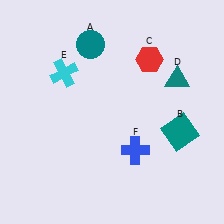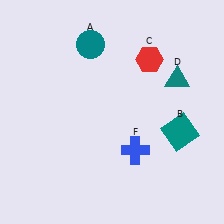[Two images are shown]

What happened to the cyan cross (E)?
The cyan cross (E) was removed in Image 2. It was in the top-left area of Image 1.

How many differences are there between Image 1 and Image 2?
There is 1 difference between the two images.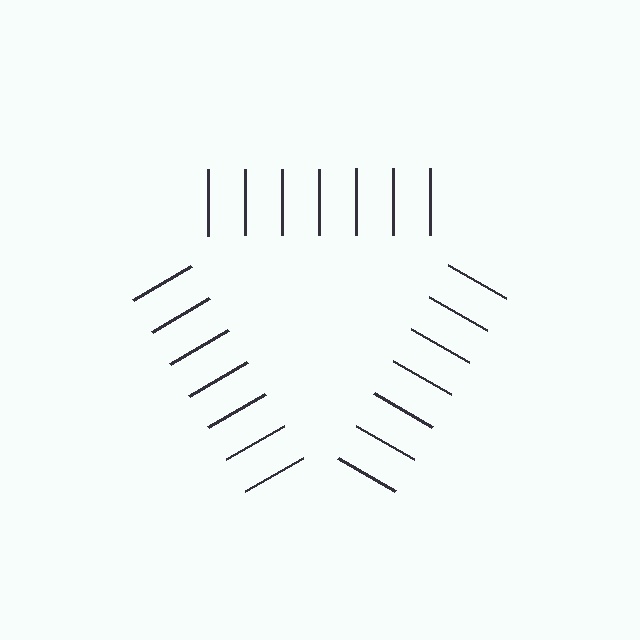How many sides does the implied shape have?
3 sides — the line-ends trace a triangle.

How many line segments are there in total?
21 — 7 along each of the 3 edges.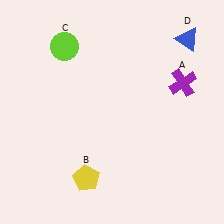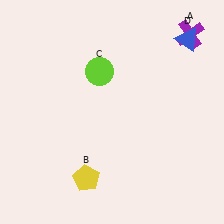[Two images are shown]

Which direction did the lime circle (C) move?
The lime circle (C) moved right.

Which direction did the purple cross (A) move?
The purple cross (A) moved up.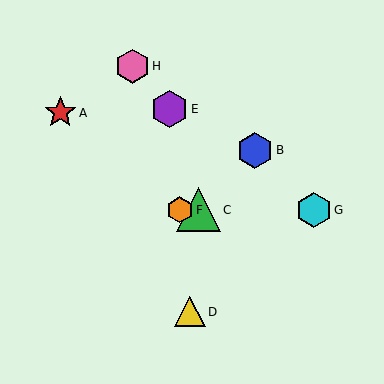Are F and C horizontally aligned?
Yes, both are at y≈210.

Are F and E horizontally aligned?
No, F is at y≈210 and E is at y≈109.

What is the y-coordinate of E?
Object E is at y≈109.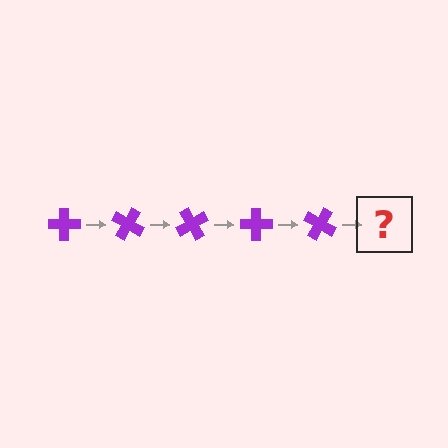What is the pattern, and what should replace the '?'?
The pattern is that the cross rotates 30 degrees each step. The '?' should be a purple cross rotated 150 degrees.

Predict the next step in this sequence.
The next step is a purple cross rotated 150 degrees.